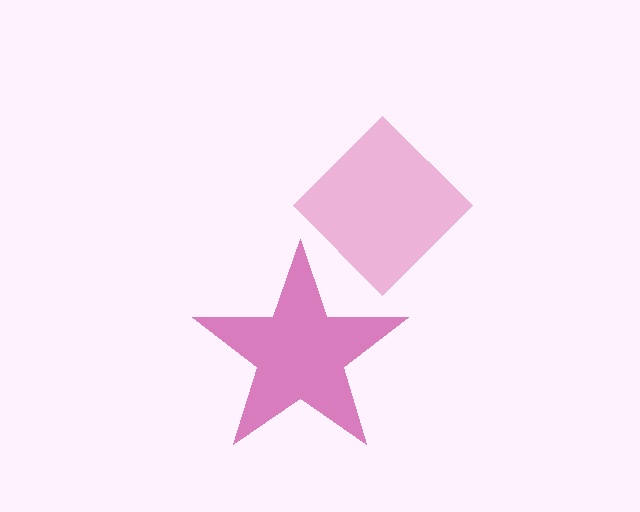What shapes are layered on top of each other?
The layered shapes are: a magenta star, a pink diamond.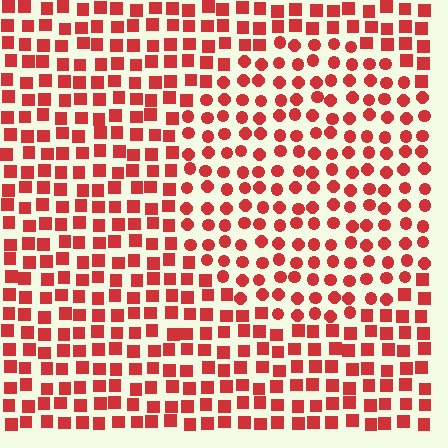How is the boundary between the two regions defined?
The boundary is defined by a change in element shape: circles inside vs. squares outside. All elements share the same color and spacing.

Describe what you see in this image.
The image is filled with small red elements arranged in a uniform grid. A circle-shaped region contains circles, while the surrounding area contains squares. The boundary is defined purely by the change in element shape.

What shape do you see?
I see a circle.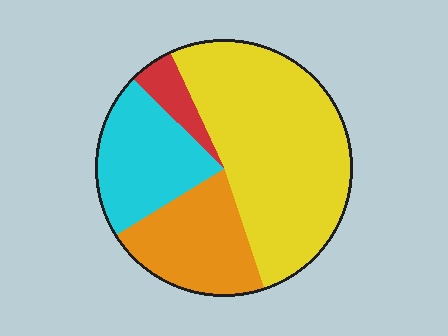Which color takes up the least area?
Red, at roughly 5%.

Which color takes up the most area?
Yellow, at roughly 50%.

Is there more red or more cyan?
Cyan.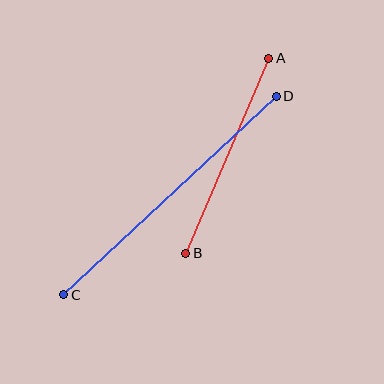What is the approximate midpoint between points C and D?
The midpoint is at approximately (170, 195) pixels.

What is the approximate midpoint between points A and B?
The midpoint is at approximately (227, 156) pixels.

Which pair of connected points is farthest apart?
Points C and D are farthest apart.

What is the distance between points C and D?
The distance is approximately 291 pixels.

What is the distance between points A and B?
The distance is approximately 212 pixels.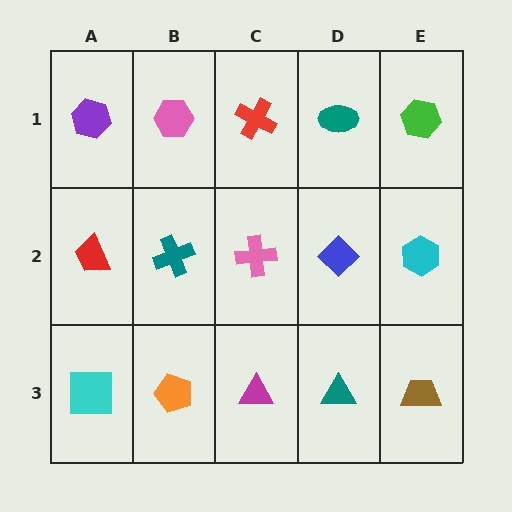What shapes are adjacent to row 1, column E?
A cyan hexagon (row 2, column E), a teal ellipse (row 1, column D).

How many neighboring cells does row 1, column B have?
3.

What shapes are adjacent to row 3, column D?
A blue diamond (row 2, column D), a magenta triangle (row 3, column C), a brown trapezoid (row 3, column E).